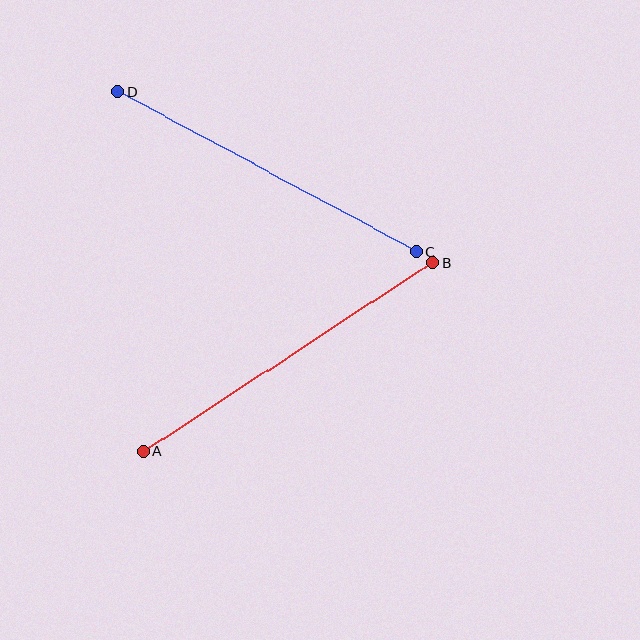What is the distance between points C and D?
The distance is approximately 338 pixels.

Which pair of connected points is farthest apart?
Points A and B are farthest apart.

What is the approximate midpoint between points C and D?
The midpoint is at approximately (267, 172) pixels.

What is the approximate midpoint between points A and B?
The midpoint is at approximately (288, 357) pixels.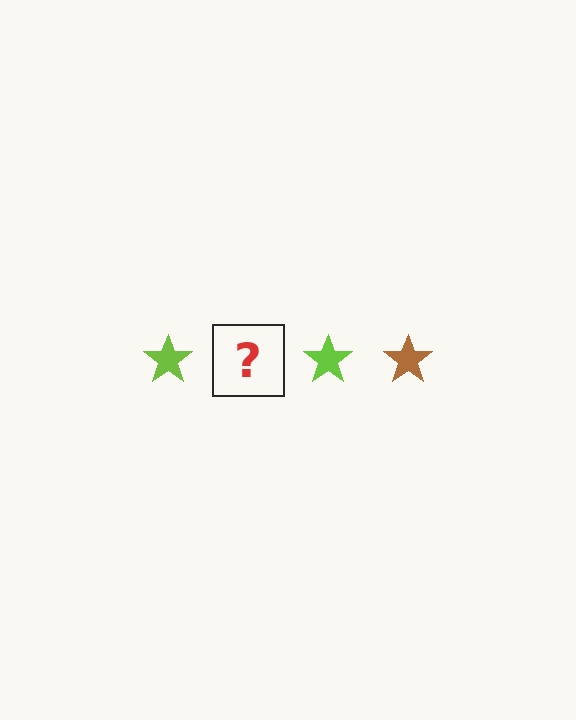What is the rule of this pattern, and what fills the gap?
The rule is that the pattern cycles through lime, brown stars. The gap should be filled with a brown star.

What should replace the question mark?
The question mark should be replaced with a brown star.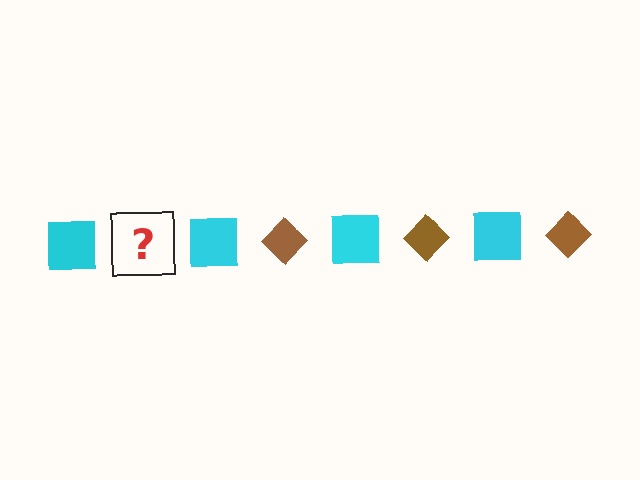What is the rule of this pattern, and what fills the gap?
The rule is that the pattern alternates between cyan square and brown diamond. The gap should be filled with a brown diamond.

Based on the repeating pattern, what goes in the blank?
The blank should be a brown diamond.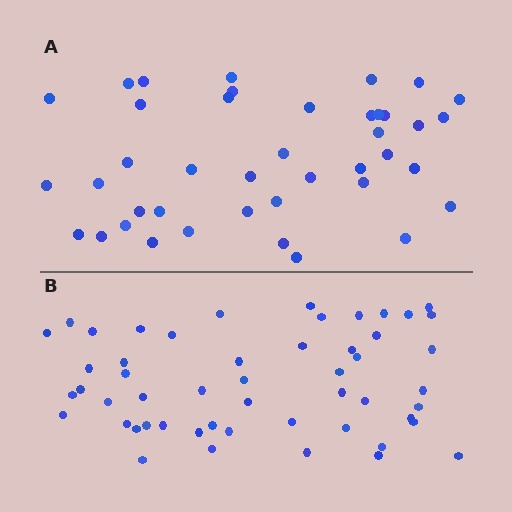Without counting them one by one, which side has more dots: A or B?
Region B (the bottom region) has more dots.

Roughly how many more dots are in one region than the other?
Region B has roughly 12 or so more dots than region A.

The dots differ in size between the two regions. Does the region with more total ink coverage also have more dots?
No. Region A has more total ink coverage because its dots are larger, but region B actually contains more individual dots. Total area can be misleading — the number of items is what matters here.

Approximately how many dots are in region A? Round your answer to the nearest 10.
About 40 dots. (The exact count is 41, which rounds to 40.)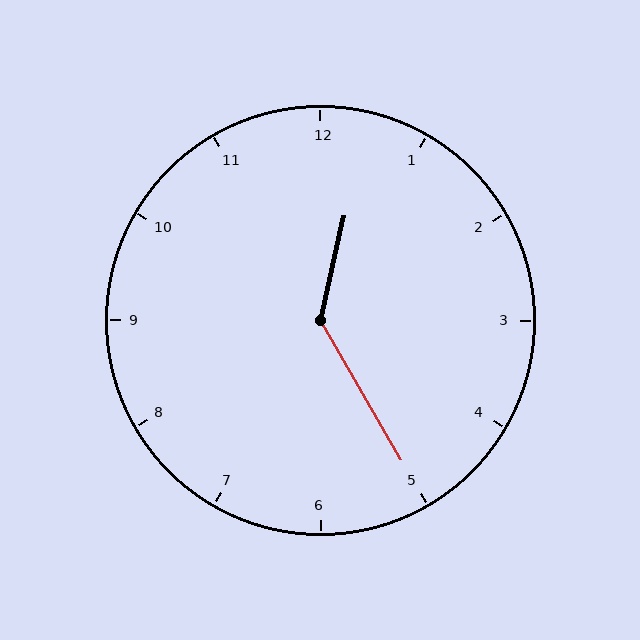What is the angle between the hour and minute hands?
Approximately 138 degrees.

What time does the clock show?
12:25.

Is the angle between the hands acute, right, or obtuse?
It is obtuse.